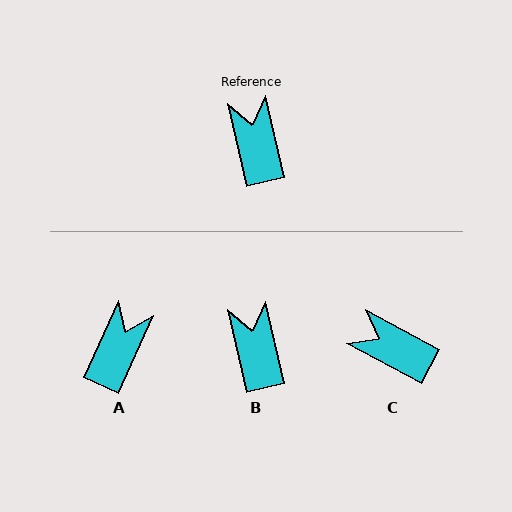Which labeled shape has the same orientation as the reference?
B.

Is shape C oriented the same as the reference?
No, it is off by about 49 degrees.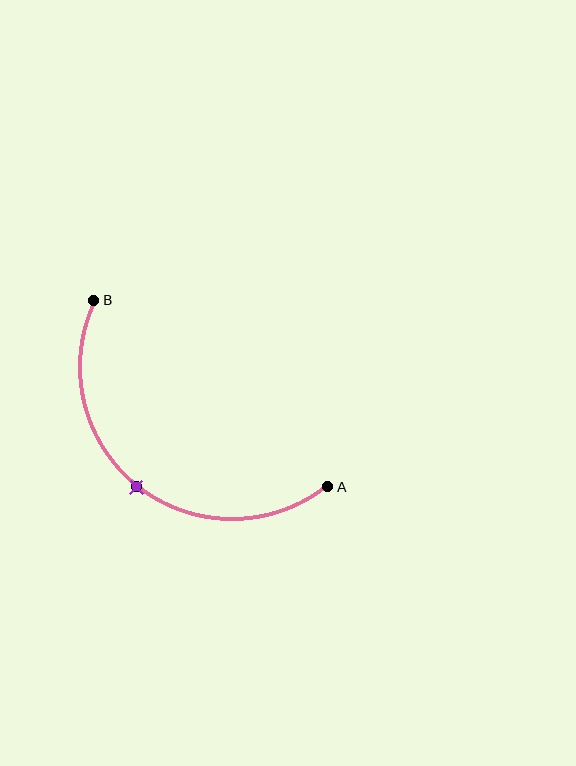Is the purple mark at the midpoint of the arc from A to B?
Yes. The purple mark lies on the arc at equal arc-length from both A and B — it is the arc midpoint.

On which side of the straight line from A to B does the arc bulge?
The arc bulges below and to the left of the straight line connecting A and B.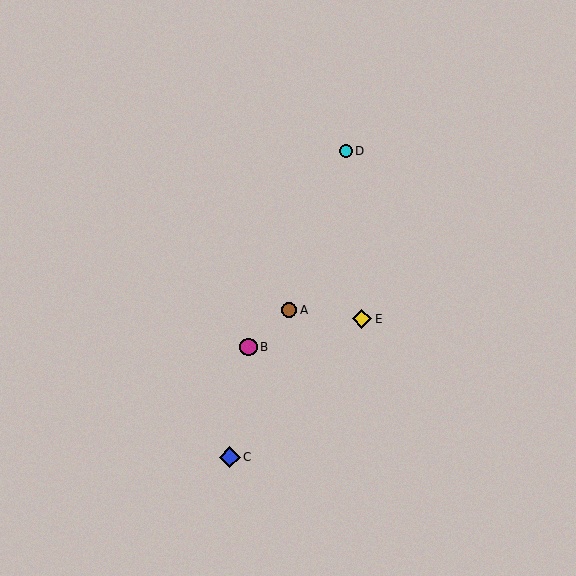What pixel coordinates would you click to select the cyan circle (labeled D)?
Click at (346, 151) to select the cyan circle D.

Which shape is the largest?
The blue diamond (labeled C) is the largest.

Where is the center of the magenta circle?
The center of the magenta circle is at (248, 347).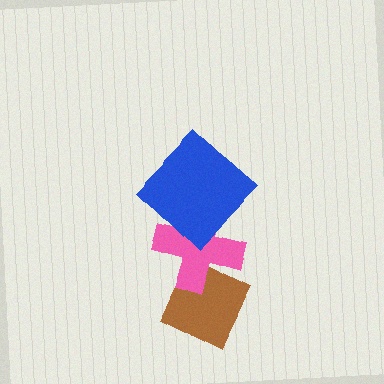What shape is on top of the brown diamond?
The pink cross is on top of the brown diamond.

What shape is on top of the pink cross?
The blue diamond is on top of the pink cross.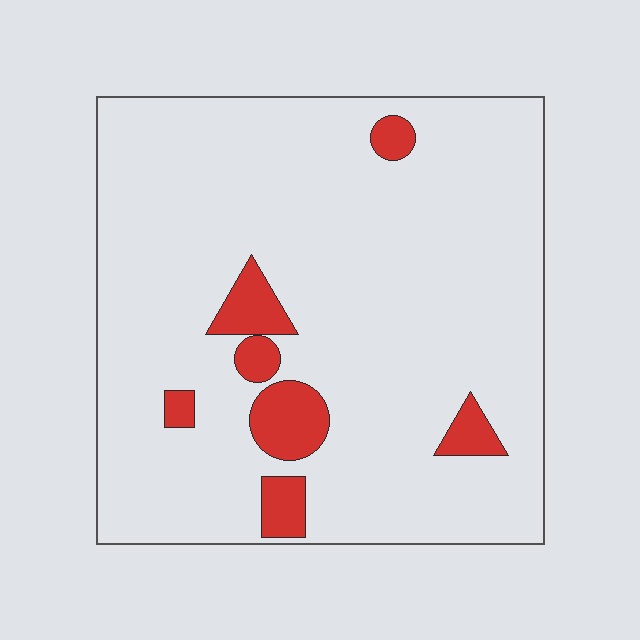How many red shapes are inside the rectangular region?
7.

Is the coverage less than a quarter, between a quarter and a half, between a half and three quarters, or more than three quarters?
Less than a quarter.